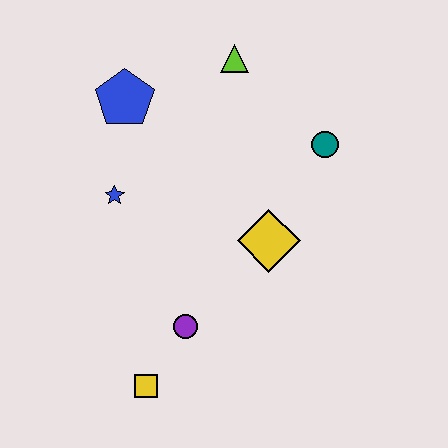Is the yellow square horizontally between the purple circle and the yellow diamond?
No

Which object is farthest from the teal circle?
The yellow square is farthest from the teal circle.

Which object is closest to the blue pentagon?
The blue star is closest to the blue pentagon.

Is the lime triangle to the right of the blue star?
Yes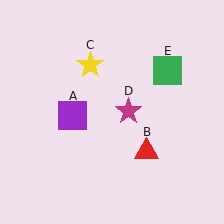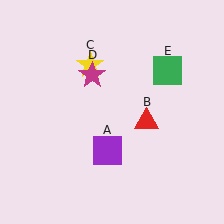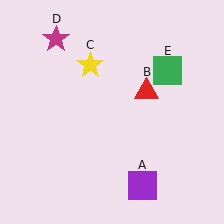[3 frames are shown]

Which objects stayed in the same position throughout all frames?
Yellow star (object C) and green square (object E) remained stationary.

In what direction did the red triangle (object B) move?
The red triangle (object B) moved up.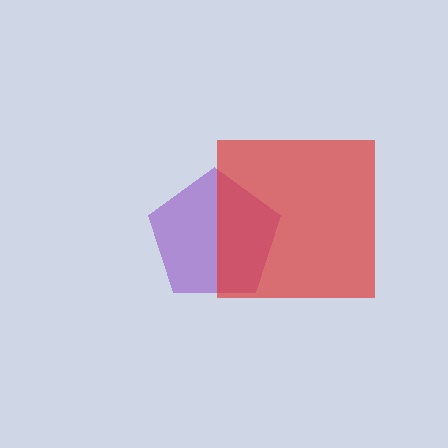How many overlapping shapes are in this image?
There are 2 overlapping shapes in the image.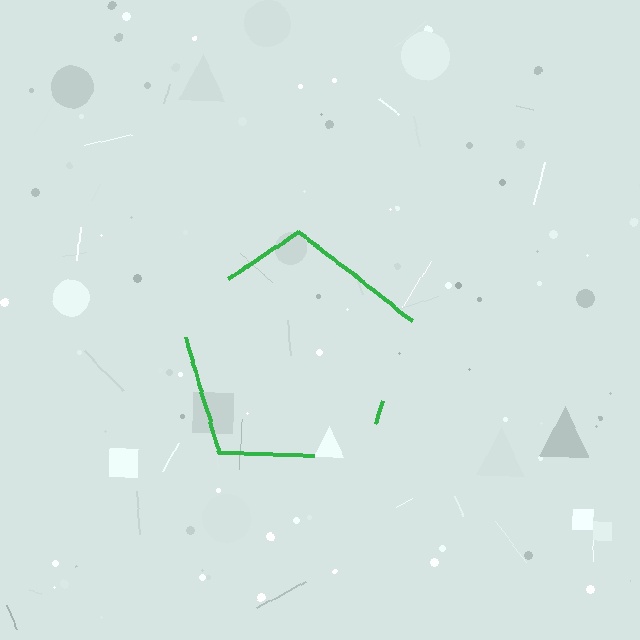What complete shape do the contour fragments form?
The contour fragments form a pentagon.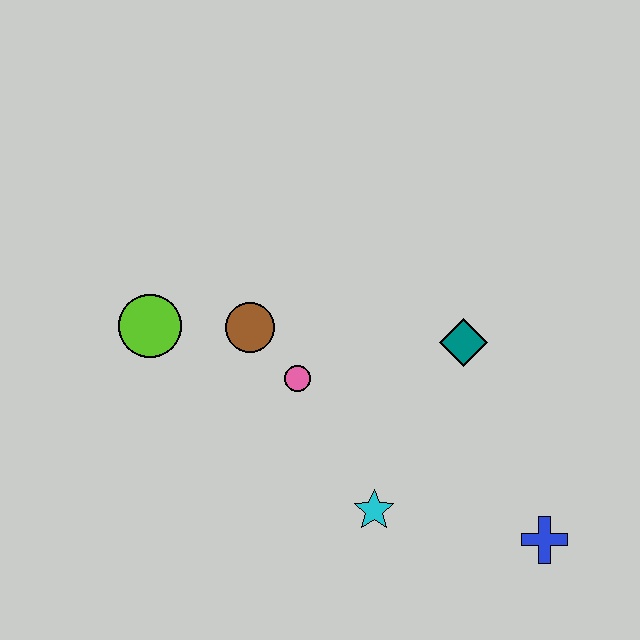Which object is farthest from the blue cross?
The lime circle is farthest from the blue cross.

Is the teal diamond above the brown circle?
No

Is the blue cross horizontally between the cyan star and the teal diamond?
No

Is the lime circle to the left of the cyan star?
Yes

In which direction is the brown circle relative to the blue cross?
The brown circle is to the left of the blue cross.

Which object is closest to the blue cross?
The cyan star is closest to the blue cross.